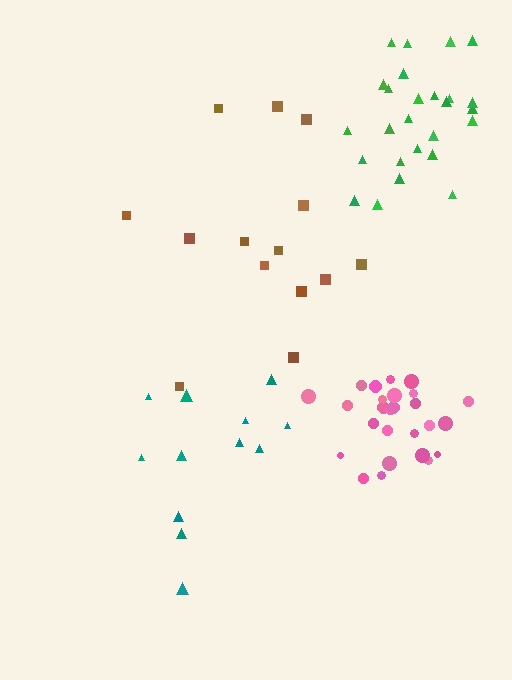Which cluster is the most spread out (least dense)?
Brown.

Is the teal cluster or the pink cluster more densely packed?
Pink.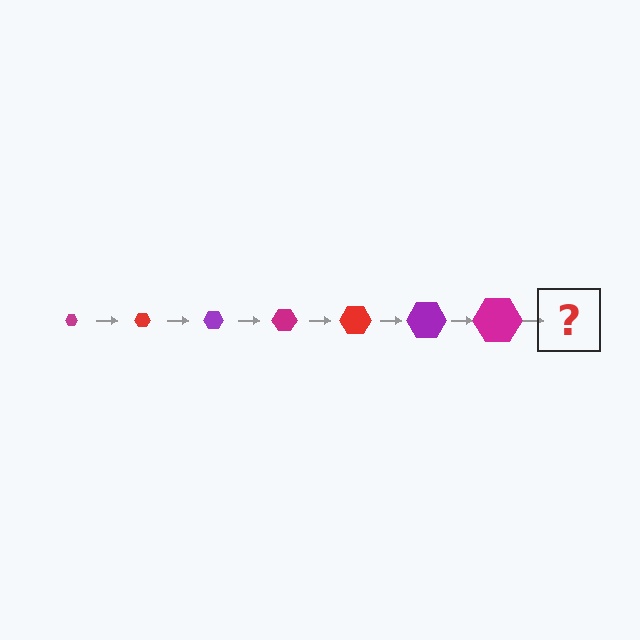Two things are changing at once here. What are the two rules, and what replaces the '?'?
The two rules are that the hexagon grows larger each step and the color cycles through magenta, red, and purple. The '?' should be a red hexagon, larger than the previous one.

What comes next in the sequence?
The next element should be a red hexagon, larger than the previous one.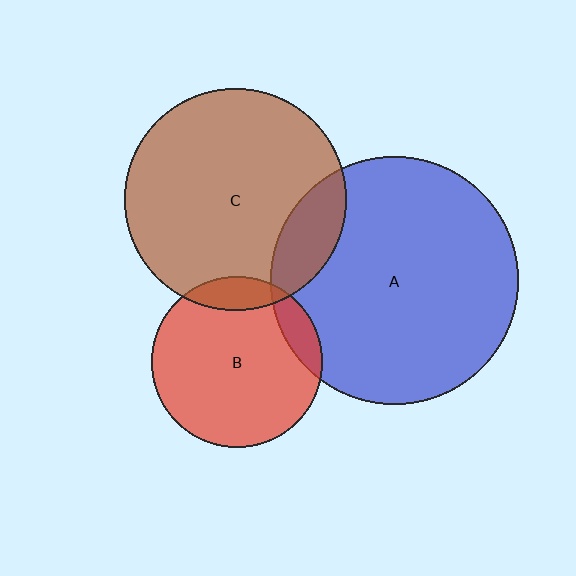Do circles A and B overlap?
Yes.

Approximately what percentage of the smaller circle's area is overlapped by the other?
Approximately 10%.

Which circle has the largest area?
Circle A (blue).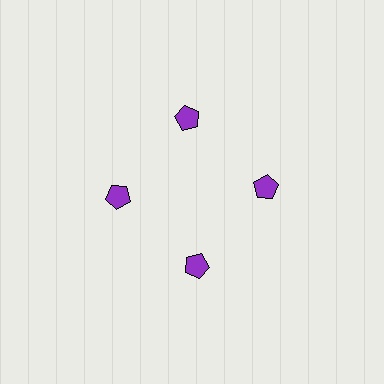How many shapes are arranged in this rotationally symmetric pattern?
There are 4 shapes, arranged in 4 groups of 1.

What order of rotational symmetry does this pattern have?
This pattern has 4-fold rotational symmetry.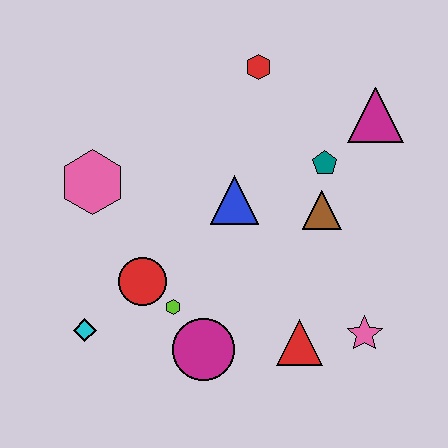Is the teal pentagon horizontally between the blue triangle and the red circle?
No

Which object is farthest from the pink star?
The pink hexagon is farthest from the pink star.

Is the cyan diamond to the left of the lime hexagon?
Yes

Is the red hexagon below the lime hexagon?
No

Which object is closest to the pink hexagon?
The red circle is closest to the pink hexagon.